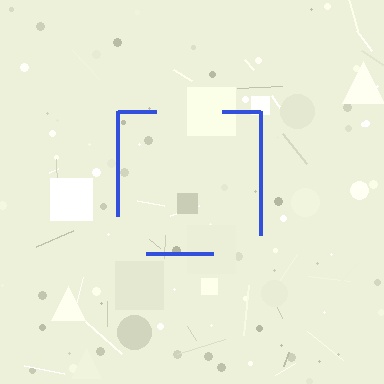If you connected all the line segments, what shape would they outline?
They would outline a square.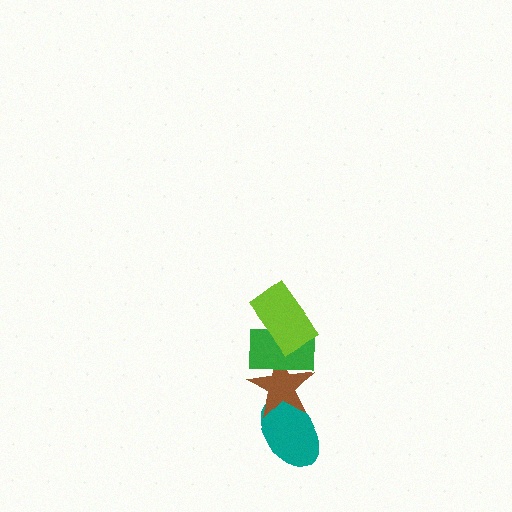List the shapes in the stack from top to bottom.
From top to bottom: the lime rectangle, the green rectangle, the brown star, the teal ellipse.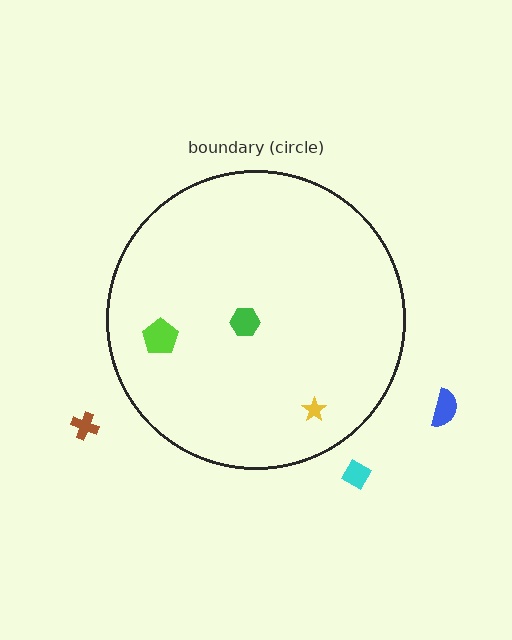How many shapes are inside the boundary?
3 inside, 3 outside.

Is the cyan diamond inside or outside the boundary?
Outside.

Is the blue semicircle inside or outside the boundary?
Outside.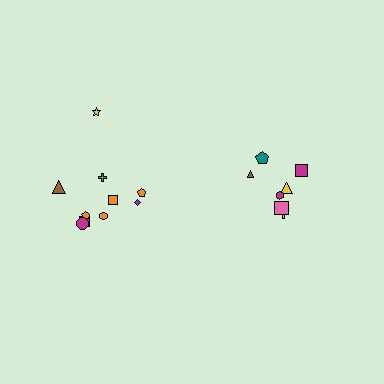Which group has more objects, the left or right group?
The left group.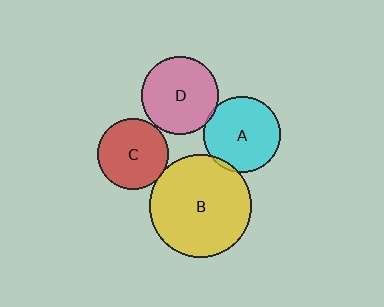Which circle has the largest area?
Circle B (yellow).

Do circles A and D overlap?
Yes.